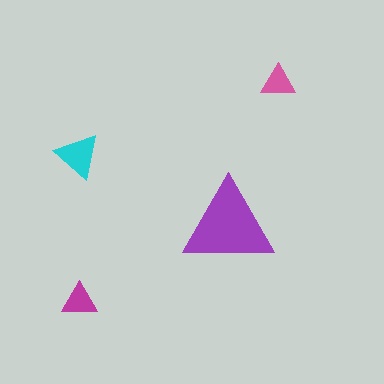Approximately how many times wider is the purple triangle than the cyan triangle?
About 2 times wider.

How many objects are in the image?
There are 4 objects in the image.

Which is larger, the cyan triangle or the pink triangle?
The cyan one.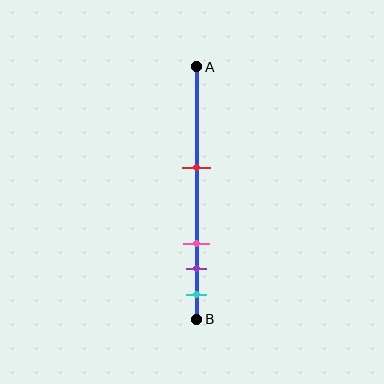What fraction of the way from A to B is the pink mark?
The pink mark is approximately 70% (0.7) of the way from A to B.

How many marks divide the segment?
There are 4 marks dividing the segment.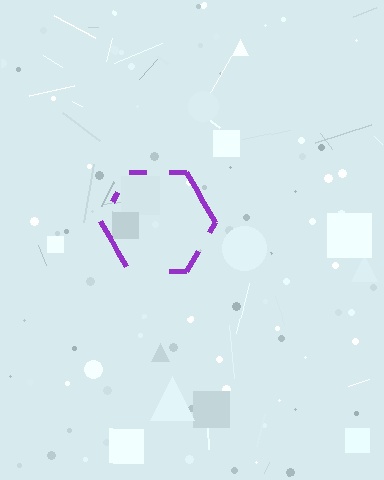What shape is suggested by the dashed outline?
The dashed outline suggests a hexagon.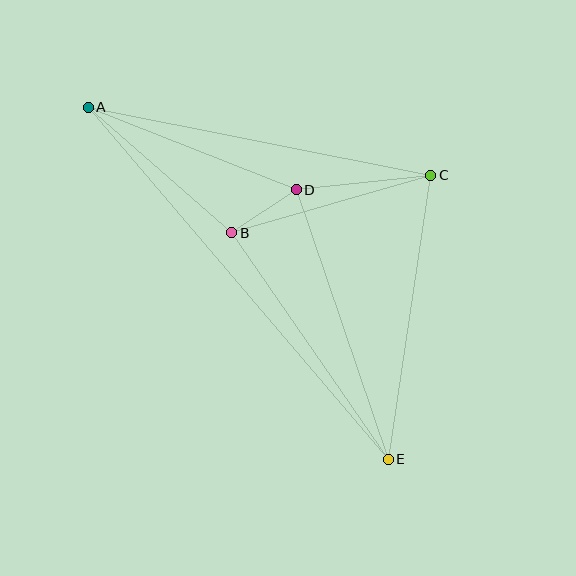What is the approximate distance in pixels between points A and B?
The distance between A and B is approximately 191 pixels.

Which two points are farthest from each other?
Points A and E are farthest from each other.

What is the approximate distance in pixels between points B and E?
The distance between B and E is approximately 275 pixels.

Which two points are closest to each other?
Points B and D are closest to each other.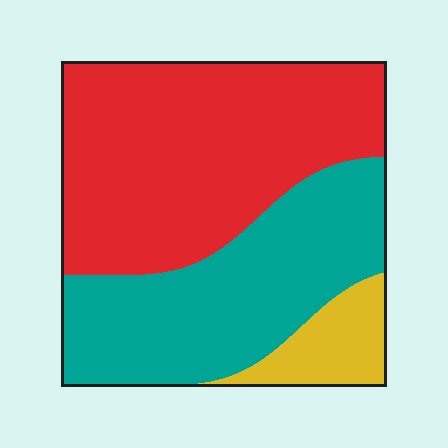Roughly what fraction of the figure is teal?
Teal takes up between a third and a half of the figure.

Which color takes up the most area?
Red, at roughly 50%.